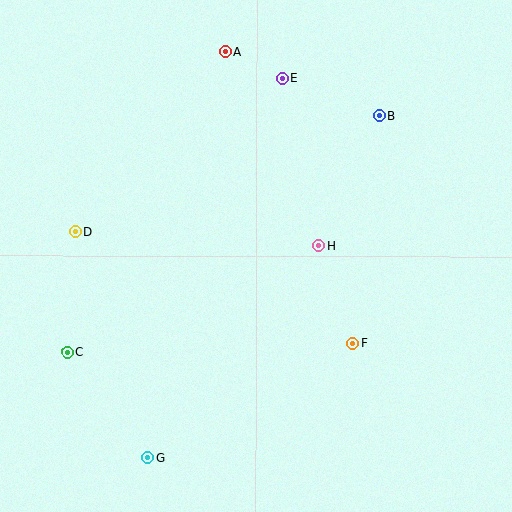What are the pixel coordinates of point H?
Point H is at (319, 246).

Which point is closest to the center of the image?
Point H at (319, 246) is closest to the center.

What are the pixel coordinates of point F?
Point F is at (352, 343).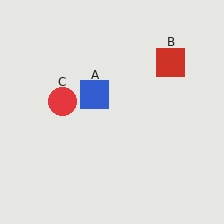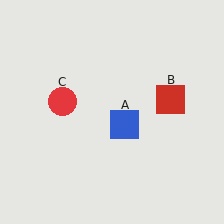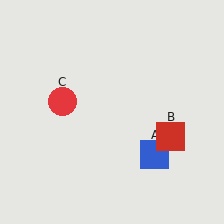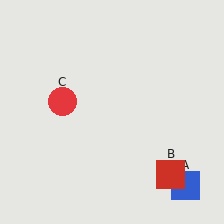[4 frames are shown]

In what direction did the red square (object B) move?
The red square (object B) moved down.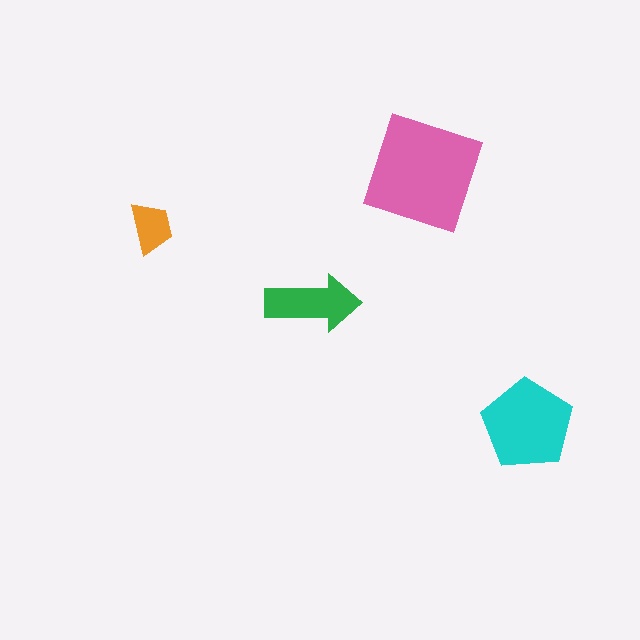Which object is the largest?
The pink square.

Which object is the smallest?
The orange trapezoid.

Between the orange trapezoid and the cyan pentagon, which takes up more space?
The cyan pentagon.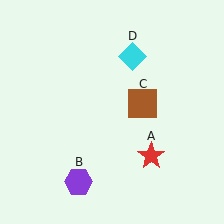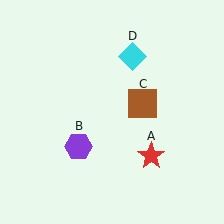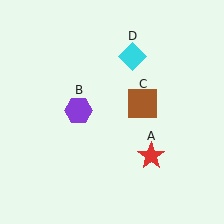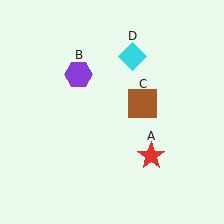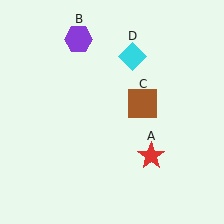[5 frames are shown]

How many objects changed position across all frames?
1 object changed position: purple hexagon (object B).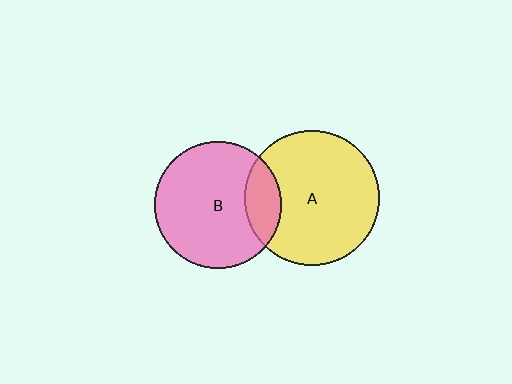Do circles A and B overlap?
Yes.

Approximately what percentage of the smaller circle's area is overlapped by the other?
Approximately 20%.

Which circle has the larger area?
Circle A (yellow).